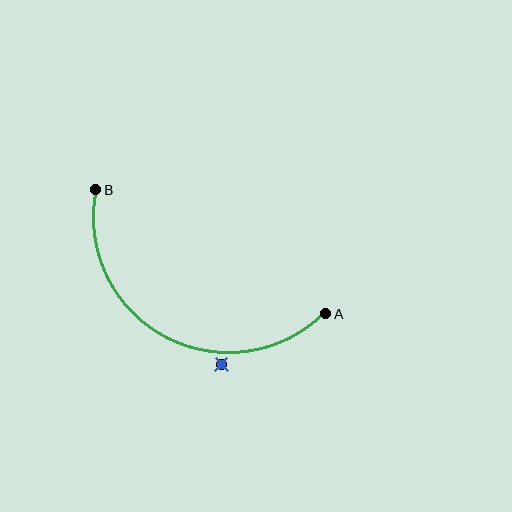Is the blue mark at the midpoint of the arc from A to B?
No — the blue mark does not lie on the arc at all. It sits slightly outside the curve.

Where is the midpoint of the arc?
The arc midpoint is the point on the curve farthest from the straight line joining A and B. It sits below that line.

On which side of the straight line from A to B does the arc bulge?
The arc bulges below the straight line connecting A and B.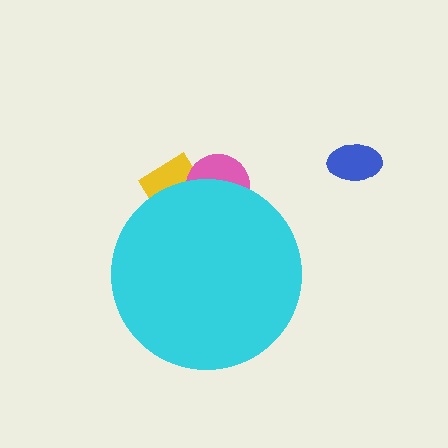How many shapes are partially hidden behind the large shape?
2 shapes are partially hidden.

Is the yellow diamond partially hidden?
Yes, the yellow diamond is partially hidden behind the cyan circle.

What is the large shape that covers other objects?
A cyan circle.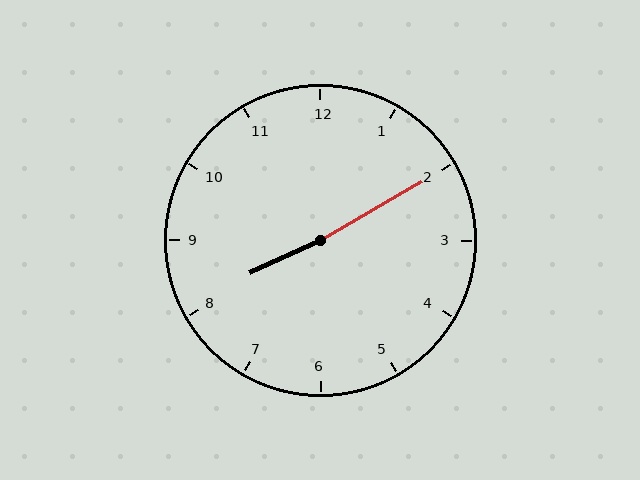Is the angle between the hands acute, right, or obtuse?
It is obtuse.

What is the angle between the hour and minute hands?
Approximately 175 degrees.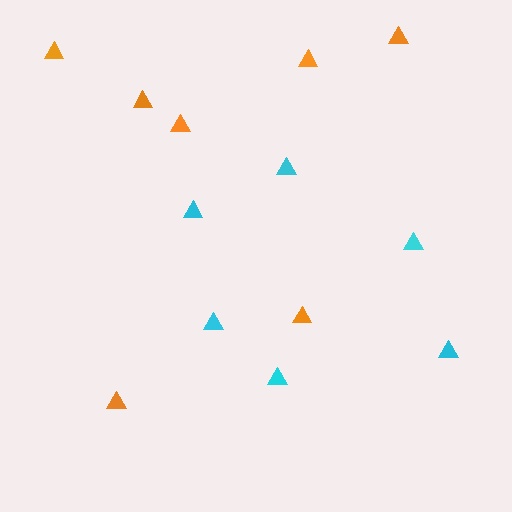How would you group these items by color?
There are 2 groups: one group of orange triangles (7) and one group of cyan triangles (6).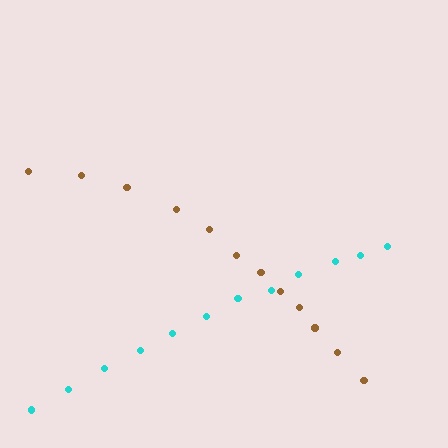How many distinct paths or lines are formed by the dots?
There are 2 distinct paths.